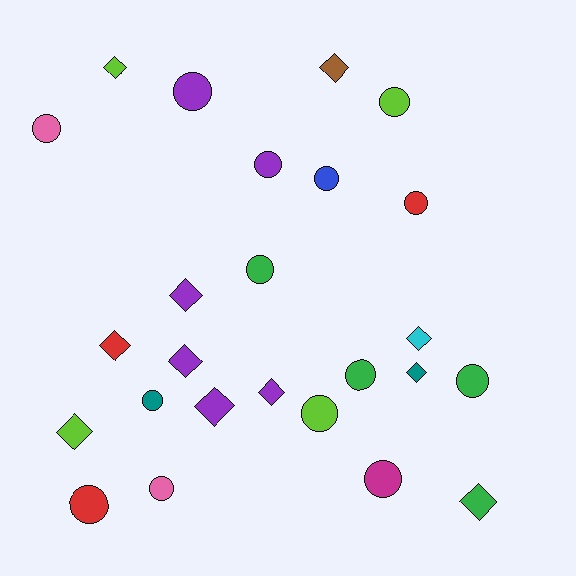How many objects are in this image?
There are 25 objects.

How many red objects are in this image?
There are 3 red objects.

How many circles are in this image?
There are 14 circles.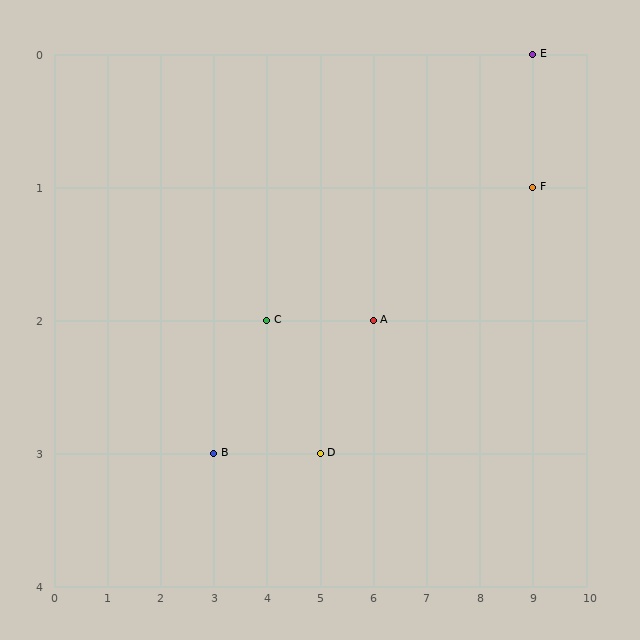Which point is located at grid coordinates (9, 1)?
Point F is at (9, 1).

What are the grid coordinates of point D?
Point D is at grid coordinates (5, 3).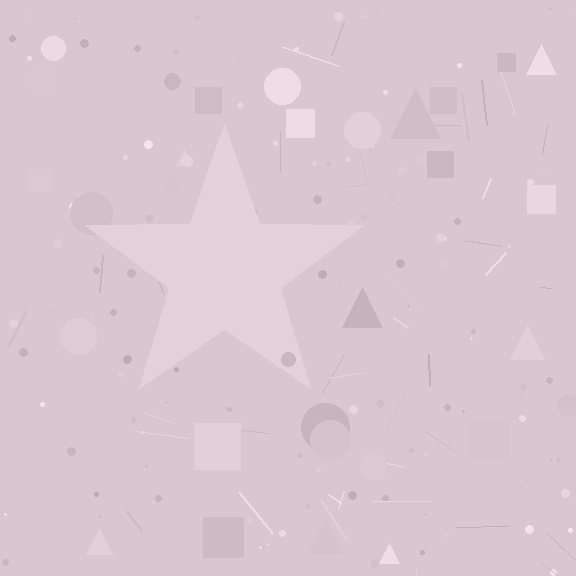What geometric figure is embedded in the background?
A star is embedded in the background.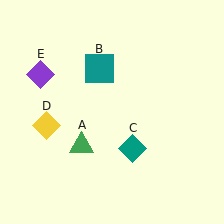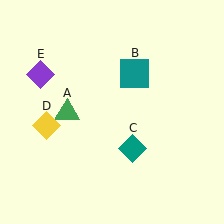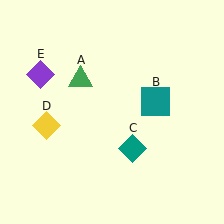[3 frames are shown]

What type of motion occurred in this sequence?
The green triangle (object A), teal square (object B) rotated clockwise around the center of the scene.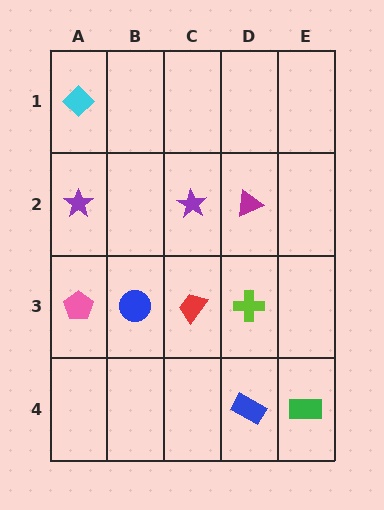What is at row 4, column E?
A green rectangle.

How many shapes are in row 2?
3 shapes.